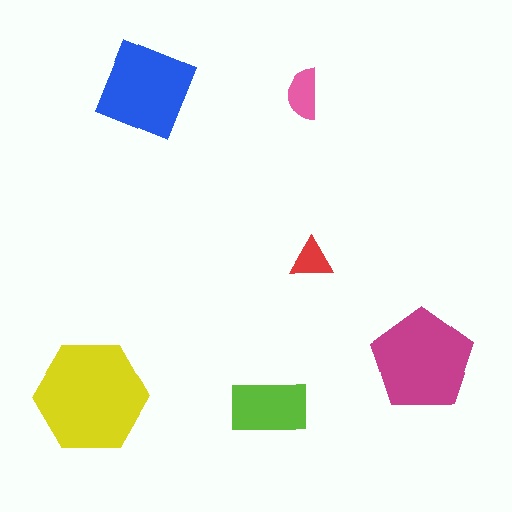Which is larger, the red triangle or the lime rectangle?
The lime rectangle.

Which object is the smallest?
The red triangle.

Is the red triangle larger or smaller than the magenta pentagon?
Smaller.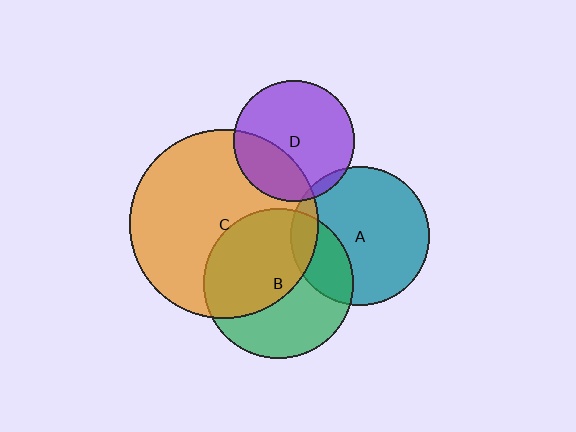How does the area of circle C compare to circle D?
Approximately 2.4 times.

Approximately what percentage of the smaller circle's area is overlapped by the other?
Approximately 10%.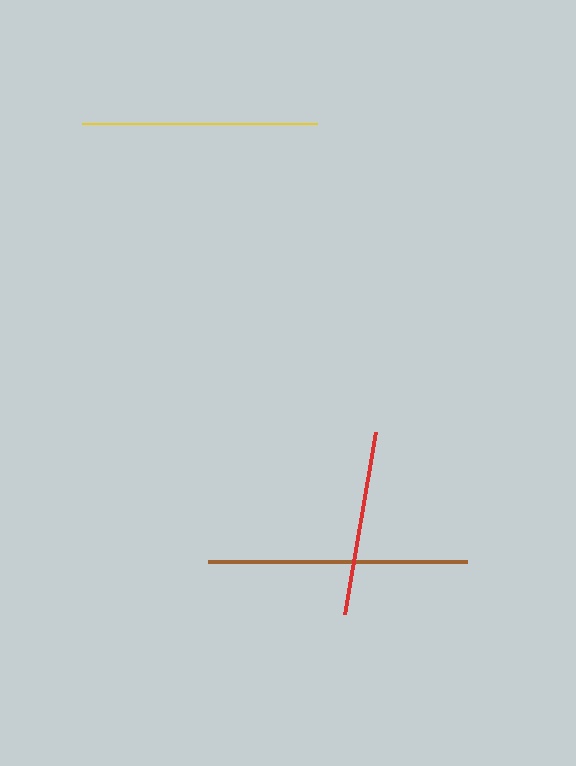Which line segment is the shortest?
The red line is the shortest at approximately 185 pixels.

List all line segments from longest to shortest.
From longest to shortest: brown, yellow, red.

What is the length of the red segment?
The red segment is approximately 185 pixels long.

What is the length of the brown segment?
The brown segment is approximately 258 pixels long.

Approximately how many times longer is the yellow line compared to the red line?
The yellow line is approximately 1.3 times the length of the red line.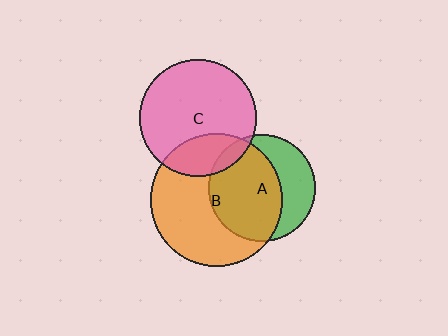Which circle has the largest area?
Circle B (orange).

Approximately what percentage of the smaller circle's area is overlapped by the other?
Approximately 25%.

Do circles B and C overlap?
Yes.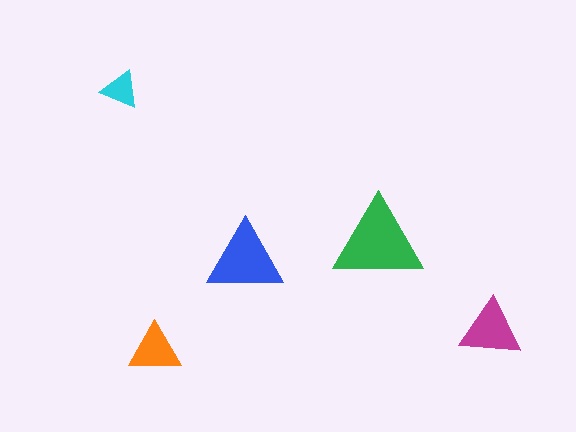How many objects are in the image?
There are 5 objects in the image.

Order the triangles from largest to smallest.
the green one, the blue one, the magenta one, the orange one, the cyan one.